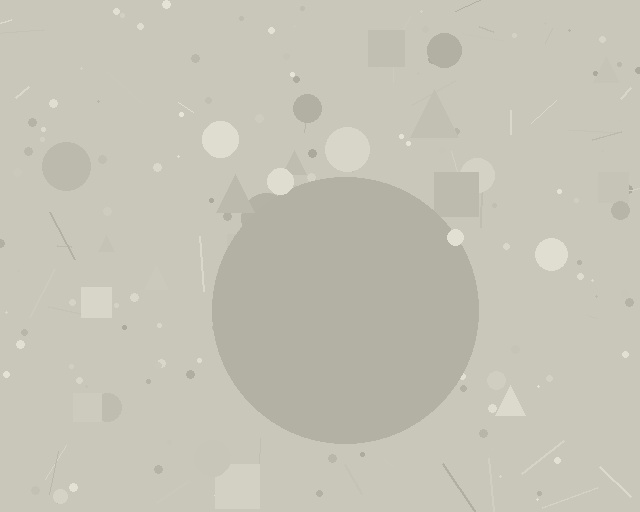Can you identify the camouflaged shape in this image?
The camouflaged shape is a circle.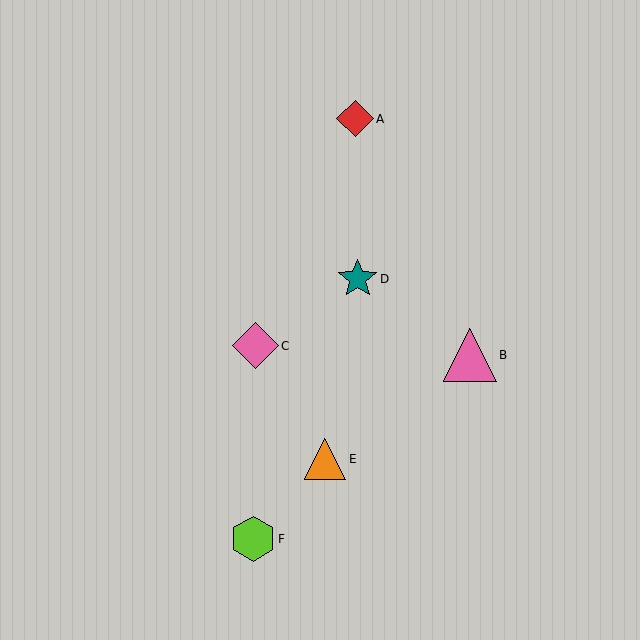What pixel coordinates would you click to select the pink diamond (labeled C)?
Click at (255, 346) to select the pink diamond C.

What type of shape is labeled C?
Shape C is a pink diamond.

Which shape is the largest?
The pink triangle (labeled B) is the largest.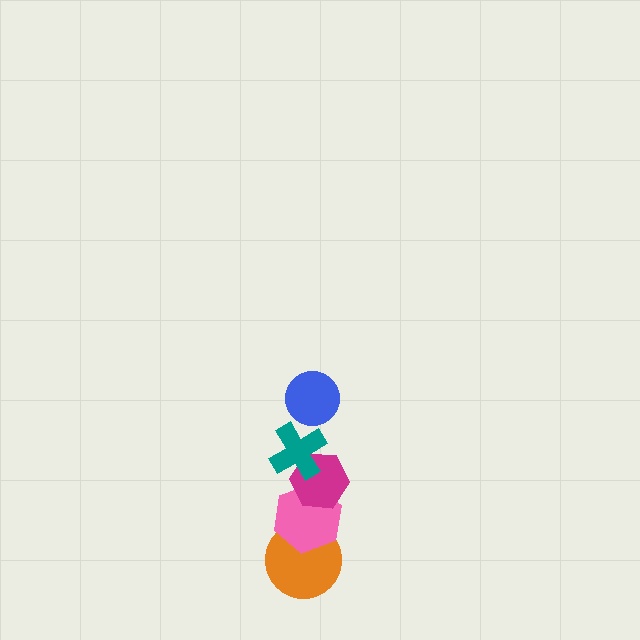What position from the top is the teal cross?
The teal cross is 2nd from the top.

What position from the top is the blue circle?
The blue circle is 1st from the top.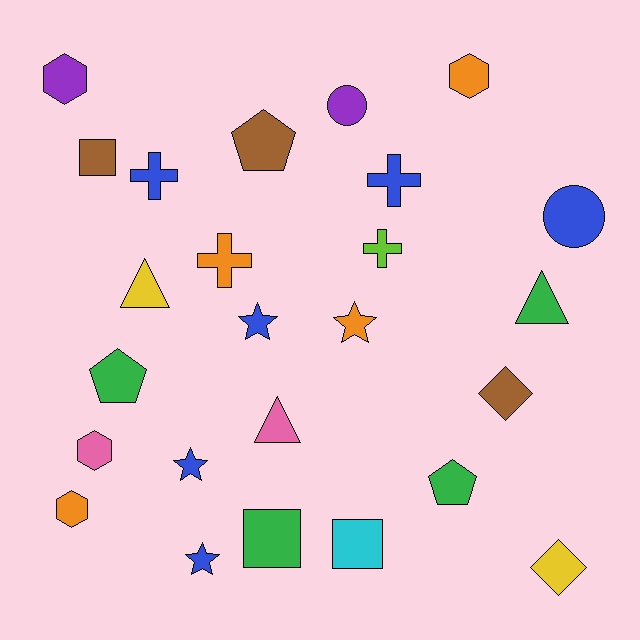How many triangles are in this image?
There are 3 triangles.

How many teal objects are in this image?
There are no teal objects.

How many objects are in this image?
There are 25 objects.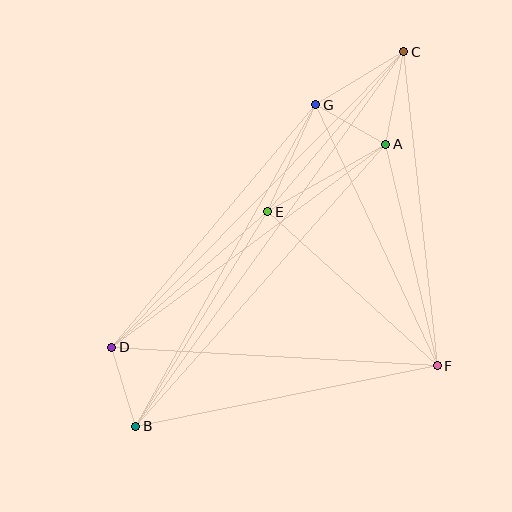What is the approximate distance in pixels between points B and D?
The distance between B and D is approximately 83 pixels.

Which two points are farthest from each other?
Points B and C are farthest from each other.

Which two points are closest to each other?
Points A and G are closest to each other.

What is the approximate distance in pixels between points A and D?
The distance between A and D is approximately 341 pixels.